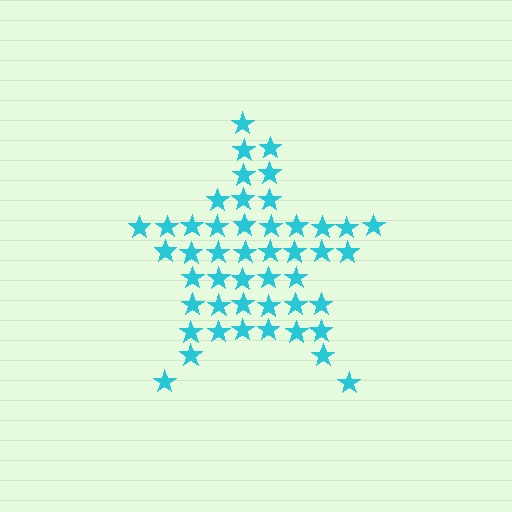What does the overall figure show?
The overall figure shows a star.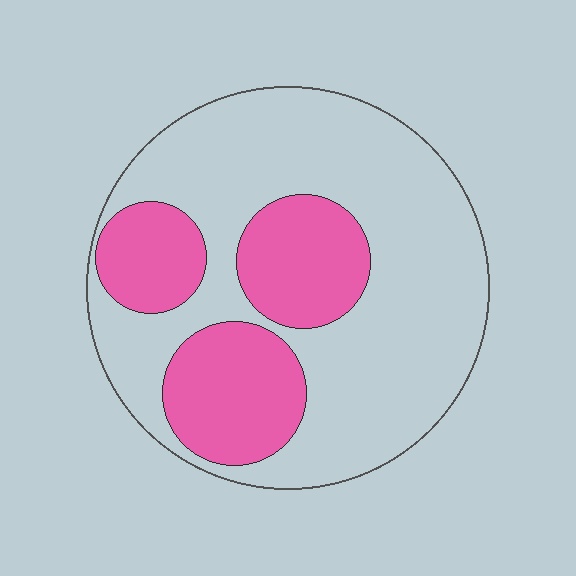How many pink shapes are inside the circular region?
3.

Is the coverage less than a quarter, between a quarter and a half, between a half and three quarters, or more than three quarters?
Between a quarter and a half.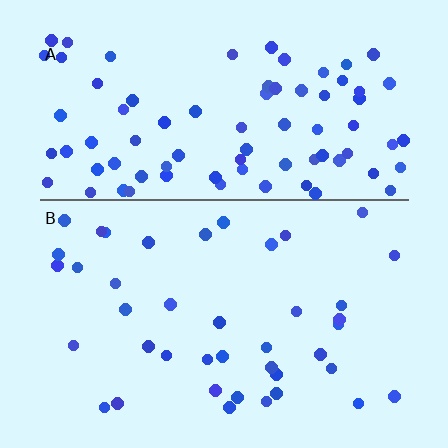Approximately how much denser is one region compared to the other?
Approximately 2.1× — region A over region B.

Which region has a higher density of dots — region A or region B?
A (the top).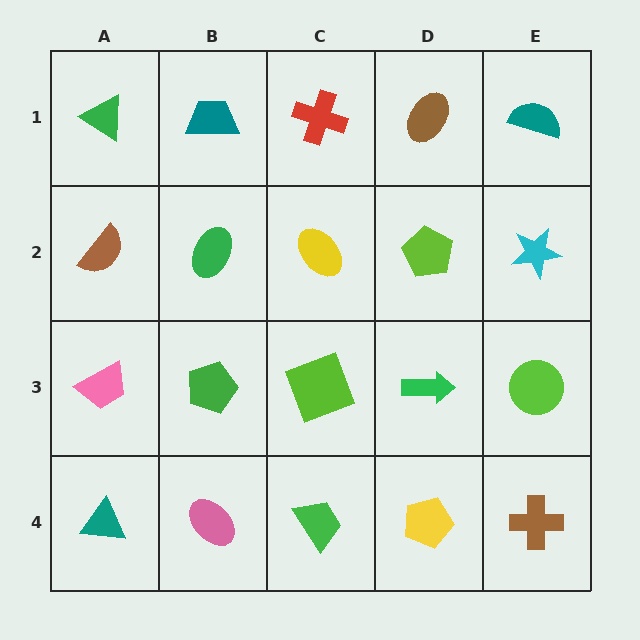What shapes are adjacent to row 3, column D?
A lime pentagon (row 2, column D), a yellow pentagon (row 4, column D), a lime square (row 3, column C), a lime circle (row 3, column E).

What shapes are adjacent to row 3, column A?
A brown semicircle (row 2, column A), a teal triangle (row 4, column A), a green pentagon (row 3, column B).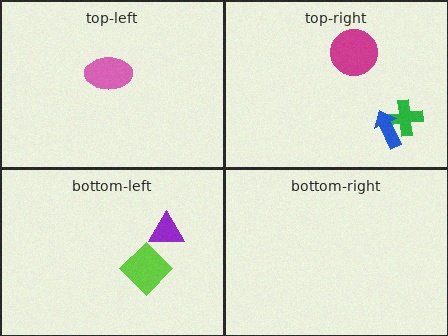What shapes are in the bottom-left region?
The lime diamond, the purple triangle.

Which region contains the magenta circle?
The top-right region.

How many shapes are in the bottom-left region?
2.